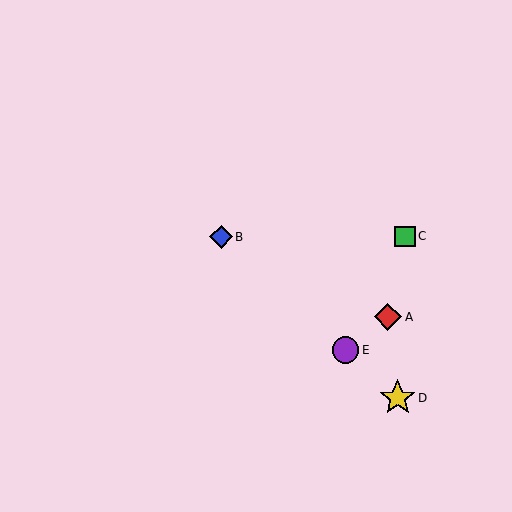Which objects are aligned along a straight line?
Objects B, D, E are aligned along a straight line.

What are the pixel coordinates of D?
Object D is at (398, 398).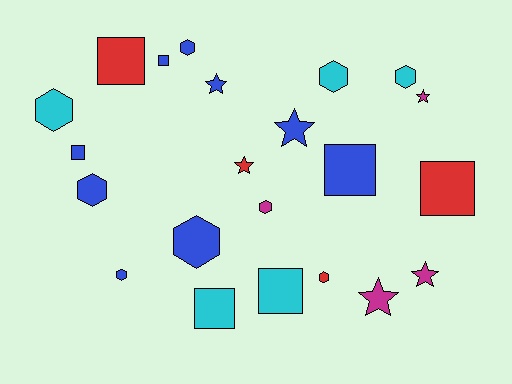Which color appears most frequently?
Blue, with 9 objects.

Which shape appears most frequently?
Hexagon, with 9 objects.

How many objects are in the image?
There are 22 objects.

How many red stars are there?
There is 1 red star.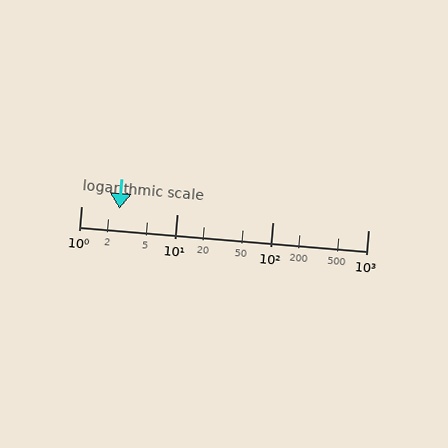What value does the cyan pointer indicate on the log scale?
The pointer indicates approximately 2.5.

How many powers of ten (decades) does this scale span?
The scale spans 3 decades, from 1 to 1000.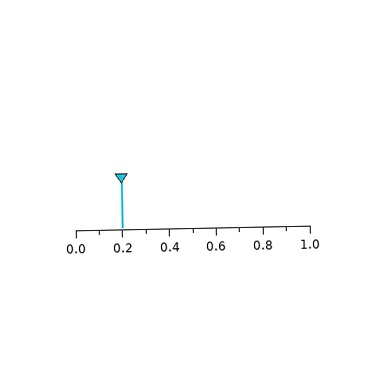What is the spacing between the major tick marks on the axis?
The major ticks are spaced 0.2 apart.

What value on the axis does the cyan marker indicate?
The marker indicates approximately 0.2.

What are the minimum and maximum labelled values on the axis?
The axis runs from 0.0 to 1.0.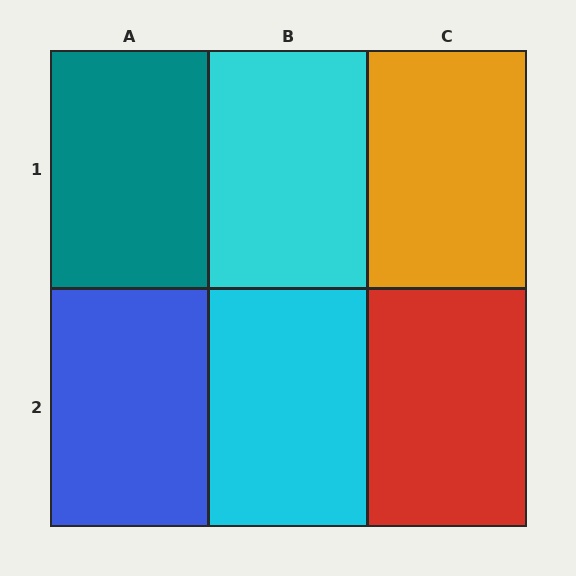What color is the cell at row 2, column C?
Red.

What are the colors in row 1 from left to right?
Teal, cyan, orange.